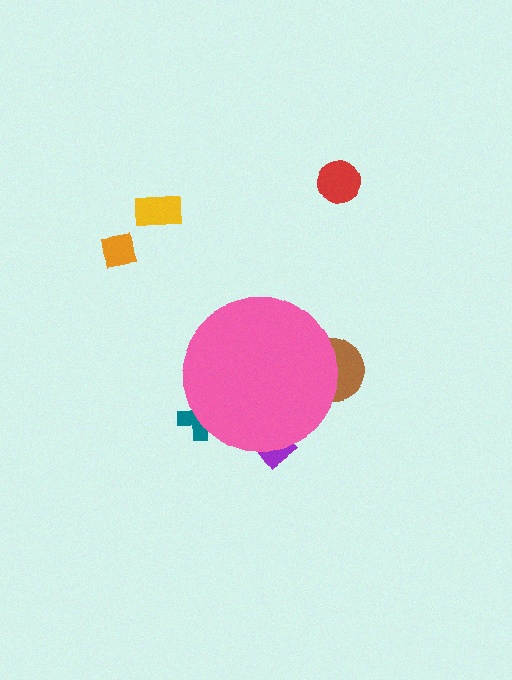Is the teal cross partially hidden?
Yes, the teal cross is partially hidden behind the pink circle.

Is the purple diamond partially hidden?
Yes, the purple diamond is partially hidden behind the pink circle.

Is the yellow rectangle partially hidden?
No, the yellow rectangle is fully visible.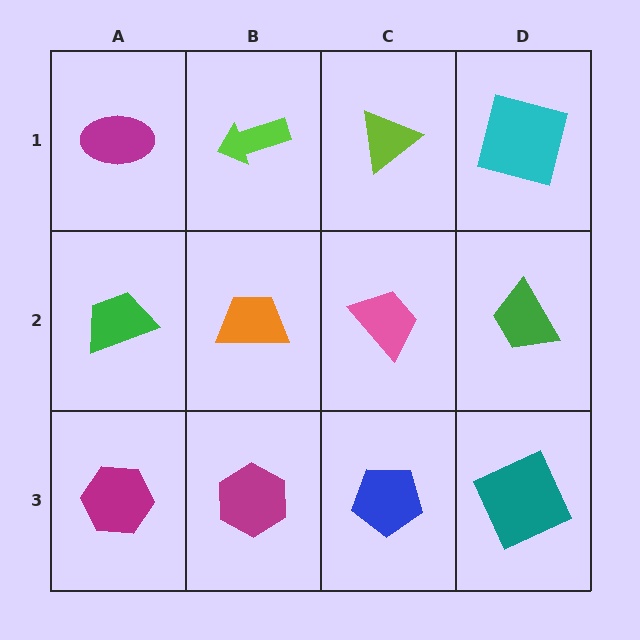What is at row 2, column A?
A green trapezoid.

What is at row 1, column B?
A lime arrow.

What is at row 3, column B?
A magenta hexagon.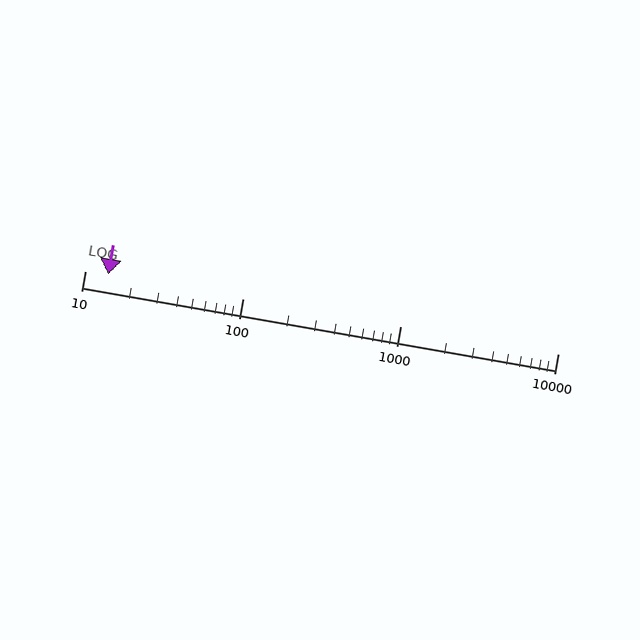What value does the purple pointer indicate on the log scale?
The pointer indicates approximately 14.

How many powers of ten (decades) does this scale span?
The scale spans 3 decades, from 10 to 10000.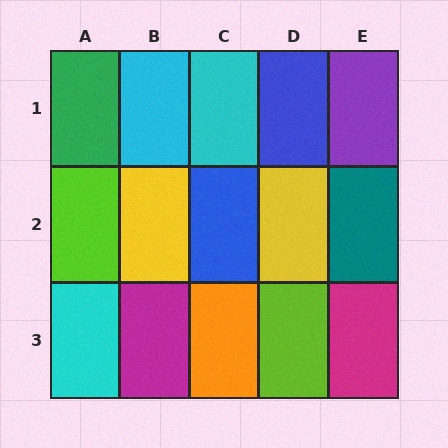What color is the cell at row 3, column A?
Cyan.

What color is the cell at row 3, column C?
Orange.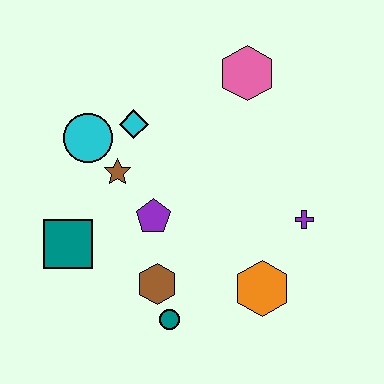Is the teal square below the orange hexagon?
No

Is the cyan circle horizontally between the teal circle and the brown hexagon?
No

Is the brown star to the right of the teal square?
Yes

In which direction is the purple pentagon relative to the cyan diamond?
The purple pentagon is below the cyan diamond.